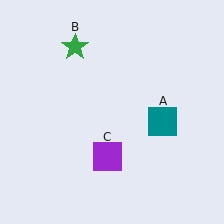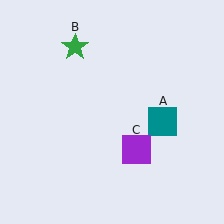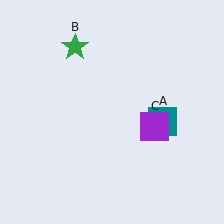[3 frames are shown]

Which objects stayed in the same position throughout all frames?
Teal square (object A) and green star (object B) remained stationary.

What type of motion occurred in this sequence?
The purple square (object C) rotated counterclockwise around the center of the scene.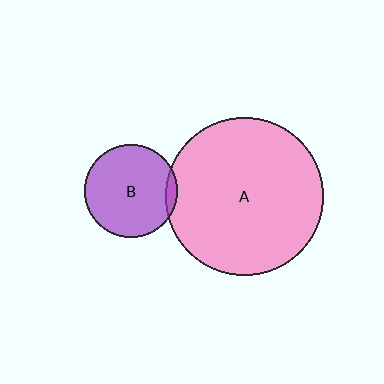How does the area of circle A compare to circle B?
Approximately 2.9 times.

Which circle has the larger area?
Circle A (pink).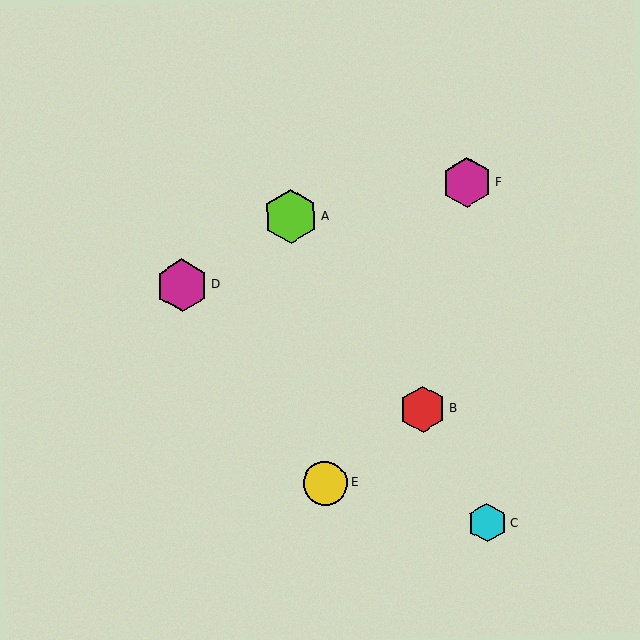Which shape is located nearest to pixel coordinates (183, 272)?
The magenta hexagon (labeled D) at (182, 285) is nearest to that location.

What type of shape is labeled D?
Shape D is a magenta hexagon.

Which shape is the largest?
The lime hexagon (labeled A) is the largest.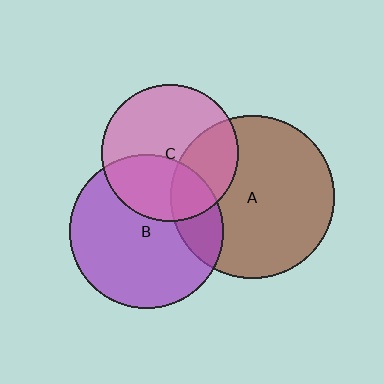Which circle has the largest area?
Circle A (brown).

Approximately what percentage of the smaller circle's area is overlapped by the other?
Approximately 35%.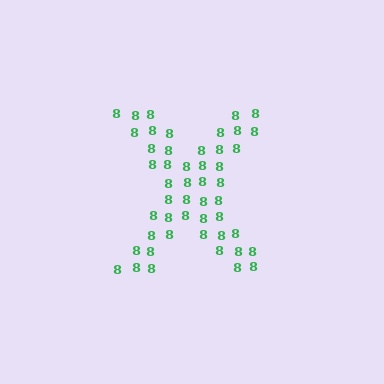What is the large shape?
The large shape is the letter X.